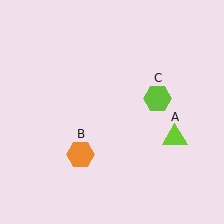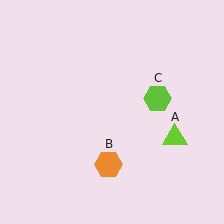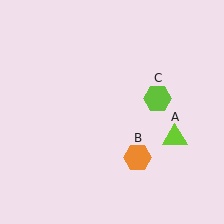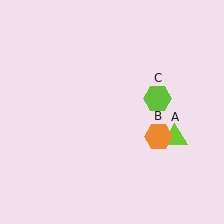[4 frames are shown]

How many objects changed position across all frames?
1 object changed position: orange hexagon (object B).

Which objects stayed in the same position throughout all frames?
Lime triangle (object A) and lime hexagon (object C) remained stationary.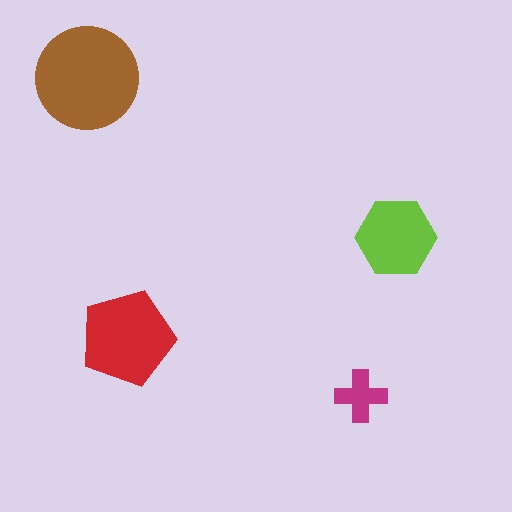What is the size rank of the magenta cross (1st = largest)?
4th.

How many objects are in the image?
There are 4 objects in the image.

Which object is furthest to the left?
The brown circle is leftmost.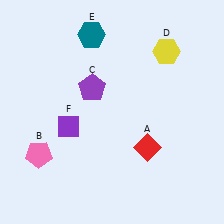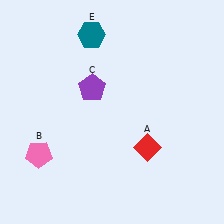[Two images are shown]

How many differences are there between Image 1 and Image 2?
There are 2 differences between the two images.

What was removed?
The yellow hexagon (D), the purple diamond (F) were removed in Image 2.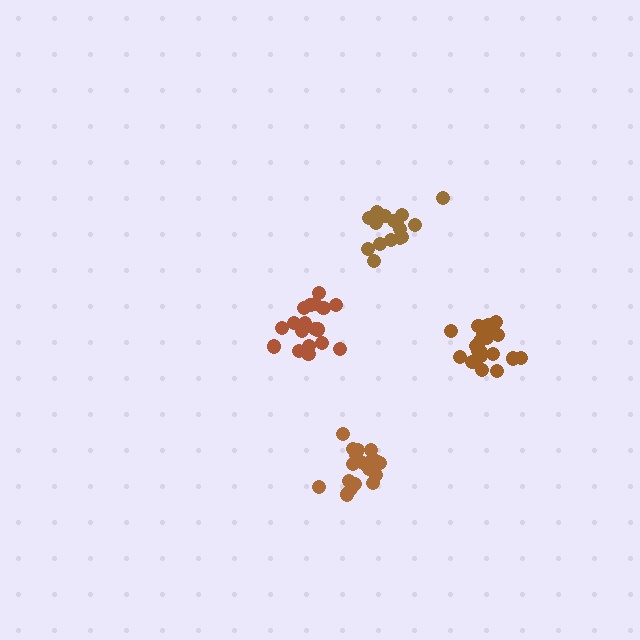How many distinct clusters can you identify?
There are 4 distinct clusters.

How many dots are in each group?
Group 1: 16 dots, Group 2: 21 dots, Group 3: 21 dots, Group 4: 20 dots (78 total).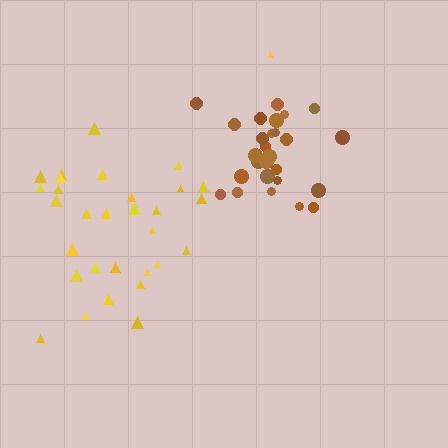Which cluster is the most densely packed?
Brown.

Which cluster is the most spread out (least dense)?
Yellow.